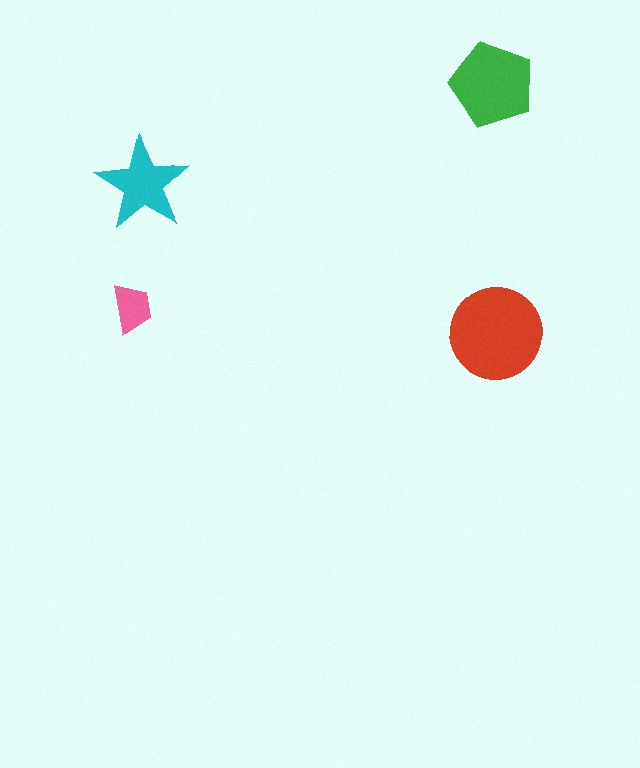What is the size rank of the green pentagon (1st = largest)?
2nd.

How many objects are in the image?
There are 4 objects in the image.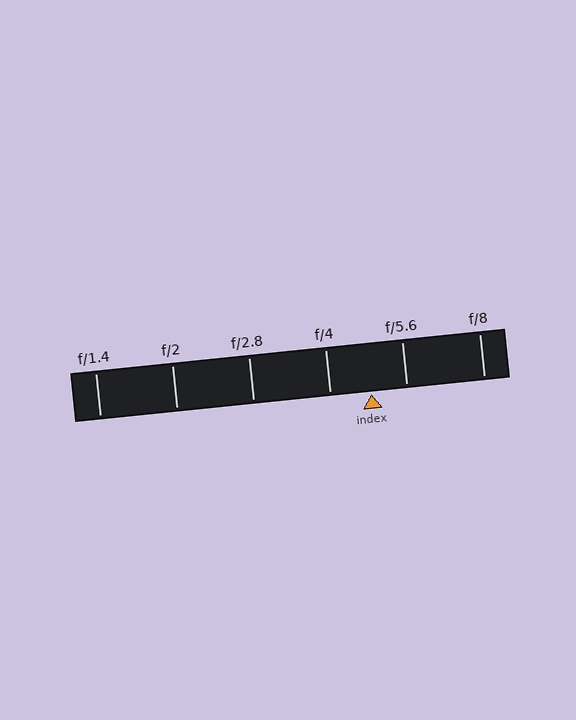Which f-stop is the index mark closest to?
The index mark is closest to f/5.6.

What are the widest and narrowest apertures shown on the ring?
The widest aperture shown is f/1.4 and the narrowest is f/8.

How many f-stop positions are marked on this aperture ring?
There are 6 f-stop positions marked.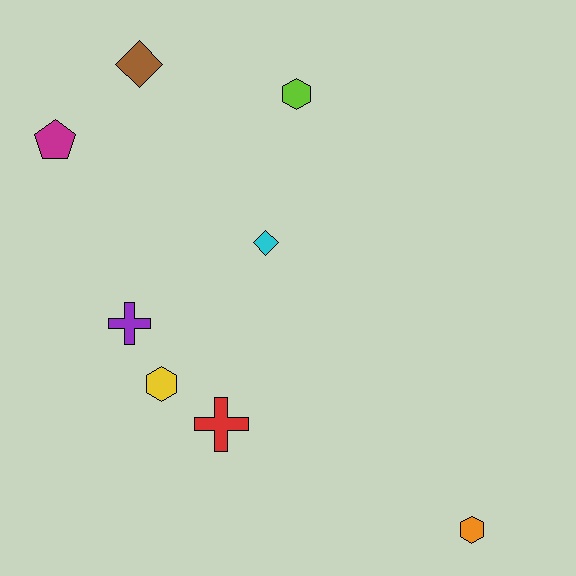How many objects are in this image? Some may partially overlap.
There are 8 objects.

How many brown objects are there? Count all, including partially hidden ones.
There is 1 brown object.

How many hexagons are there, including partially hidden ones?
There are 3 hexagons.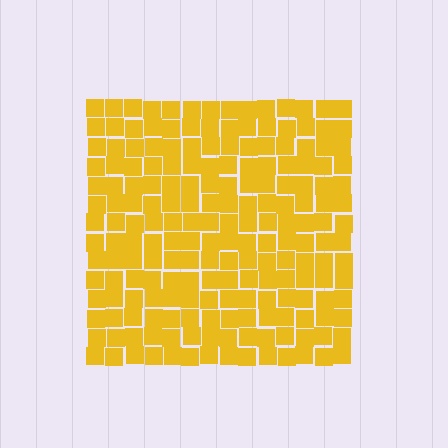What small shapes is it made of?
It is made of small squares.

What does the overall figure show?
The overall figure shows a square.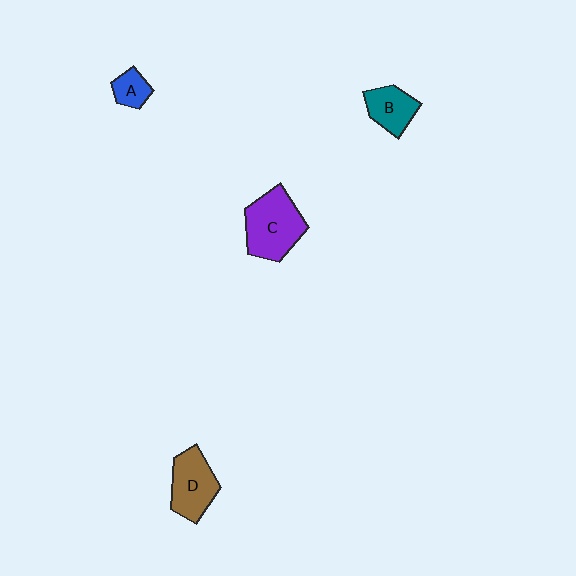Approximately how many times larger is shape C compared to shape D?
Approximately 1.3 times.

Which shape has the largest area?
Shape C (purple).